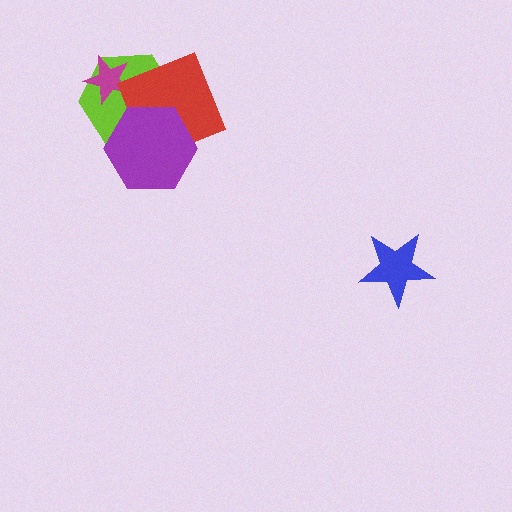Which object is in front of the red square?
The purple hexagon is in front of the red square.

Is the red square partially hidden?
Yes, it is partially covered by another shape.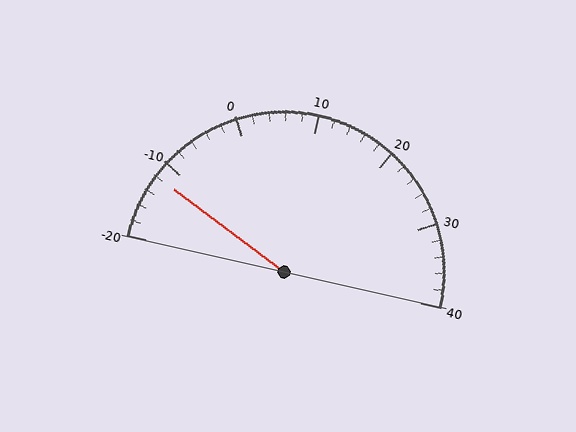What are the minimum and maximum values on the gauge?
The gauge ranges from -20 to 40.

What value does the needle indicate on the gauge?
The needle indicates approximately -12.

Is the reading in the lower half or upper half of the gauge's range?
The reading is in the lower half of the range (-20 to 40).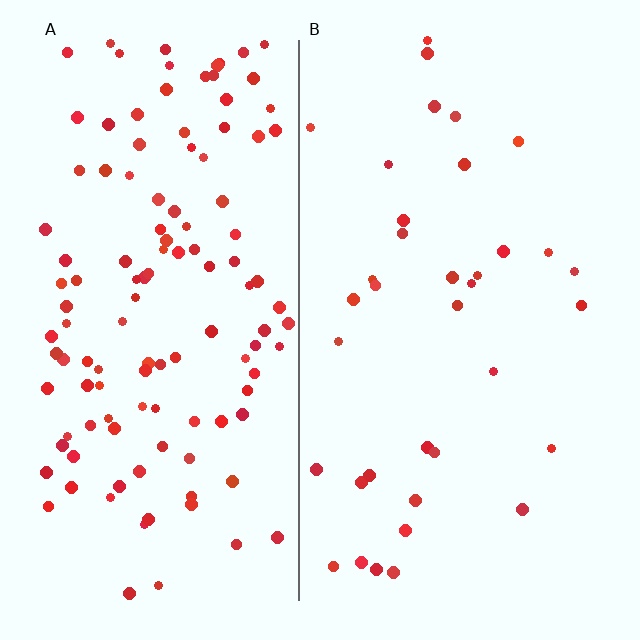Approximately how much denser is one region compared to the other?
Approximately 3.3× — region A over region B.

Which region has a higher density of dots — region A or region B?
A (the left).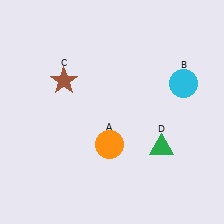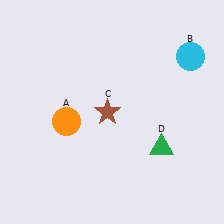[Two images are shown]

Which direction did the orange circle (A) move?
The orange circle (A) moved left.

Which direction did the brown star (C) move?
The brown star (C) moved right.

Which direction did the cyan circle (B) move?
The cyan circle (B) moved up.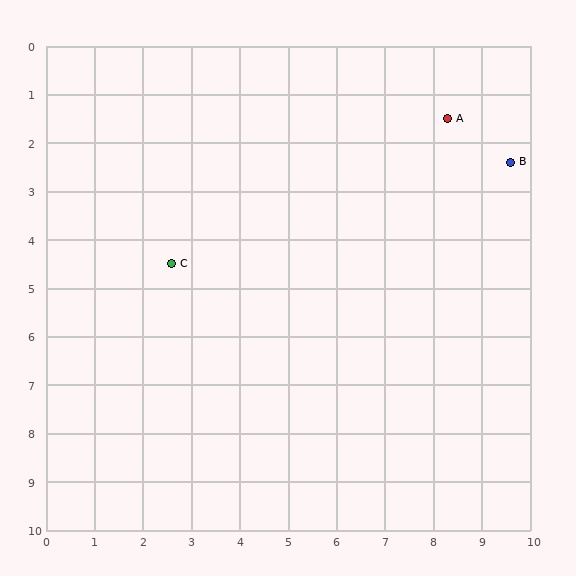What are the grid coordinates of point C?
Point C is at approximately (2.6, 4.5).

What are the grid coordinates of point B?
Point B is at approximately (9.6, 2.4).